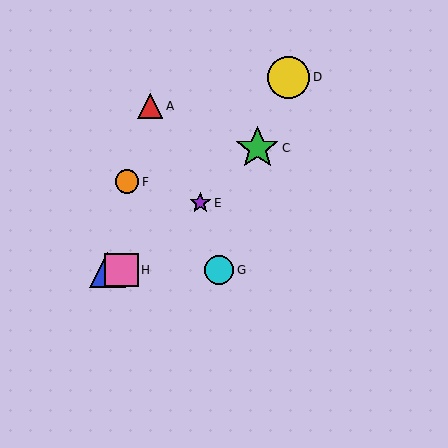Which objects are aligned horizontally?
Objects B, G, H are aligned horizontally.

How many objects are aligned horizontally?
3 objects (B, G, H) are aligned horizontally.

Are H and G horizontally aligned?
Yes, both are at y≈270.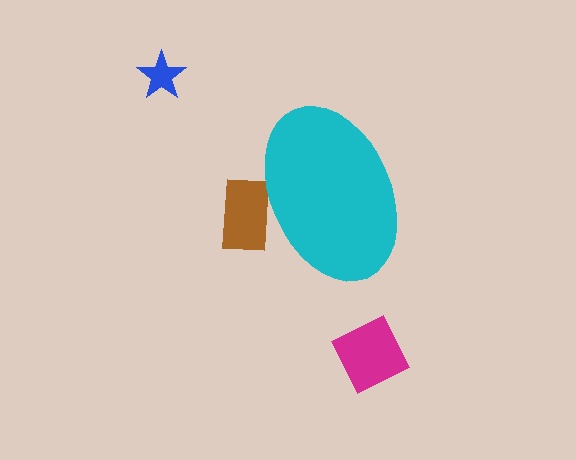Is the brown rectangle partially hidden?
Yes, the brown rectangle is partially hidden behind the cyan ellipse.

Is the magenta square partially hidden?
No, the magenta square is fully visible.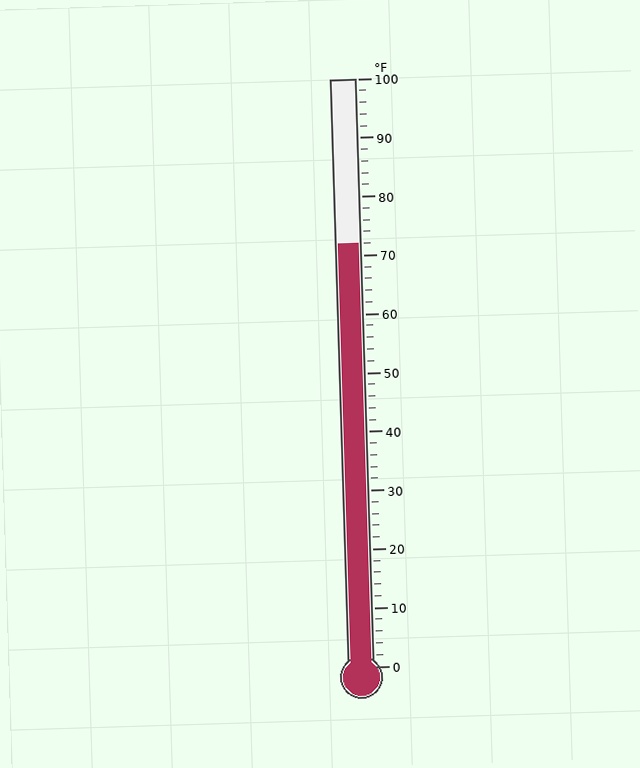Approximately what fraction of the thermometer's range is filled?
The thermometer is filled to approximately 70% of its range.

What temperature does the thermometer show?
The thermometer shows approximately 72°F.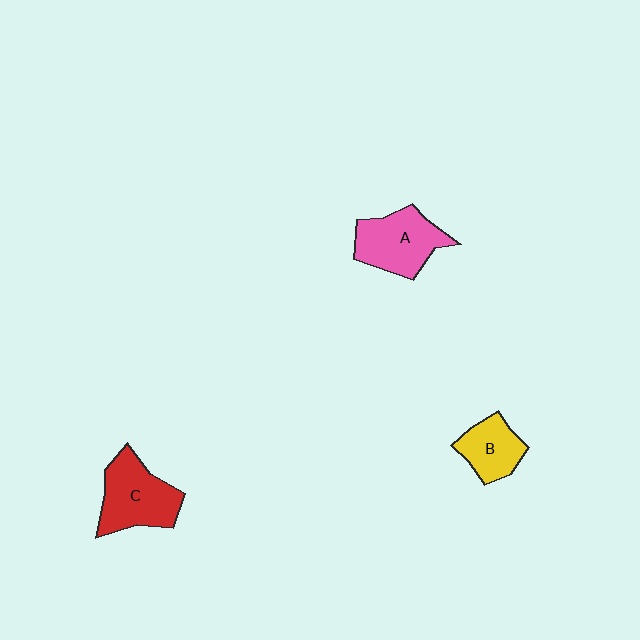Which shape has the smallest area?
Shape B (yellow).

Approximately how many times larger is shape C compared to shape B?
Approximately 1.5 times.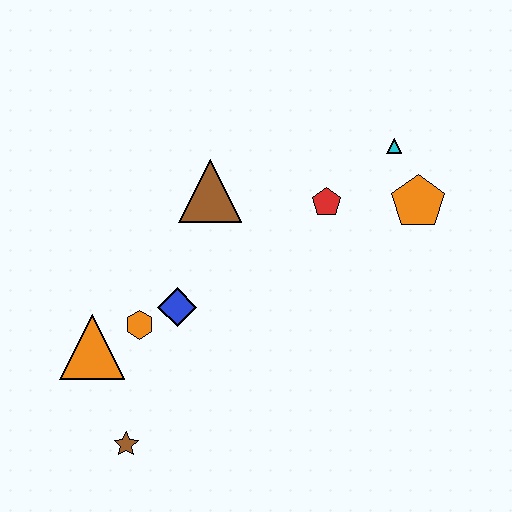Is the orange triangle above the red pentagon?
No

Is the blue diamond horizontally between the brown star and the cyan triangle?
Yes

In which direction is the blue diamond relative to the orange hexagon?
The blue diamond is to the right of the orange hexagon.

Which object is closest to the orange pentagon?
The cyan triangle is closest to the orange pentagon.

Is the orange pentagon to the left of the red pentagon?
No